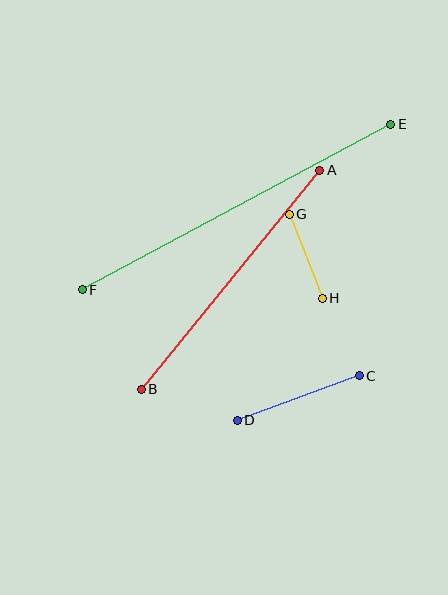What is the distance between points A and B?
The distance is approximately 282 pixels.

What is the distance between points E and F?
The distance is approximately 350 pixels.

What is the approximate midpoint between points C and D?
The midpoint is at approximately (298, 398) pixels.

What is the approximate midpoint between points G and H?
The midpoint is at approximately (306, 256) pixels.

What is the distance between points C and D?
The distance is approximately 130 pixels.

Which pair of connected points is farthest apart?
Points E and F are farthest apart.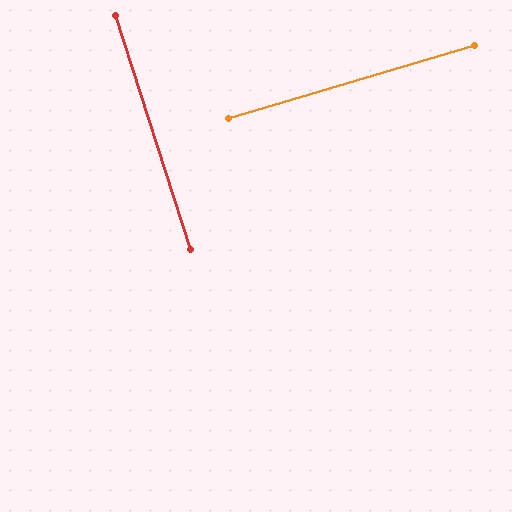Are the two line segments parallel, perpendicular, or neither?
Perpendicular — they meet at approximately 89°.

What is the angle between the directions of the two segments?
Approximately 89 degrees.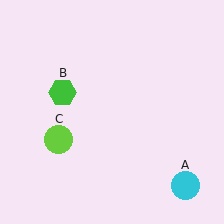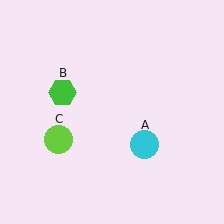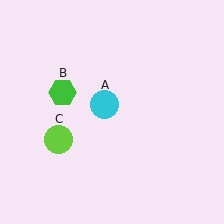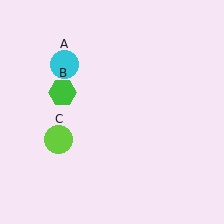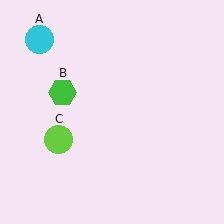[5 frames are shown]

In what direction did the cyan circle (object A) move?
The cyan circle (object A) moved up and to the left.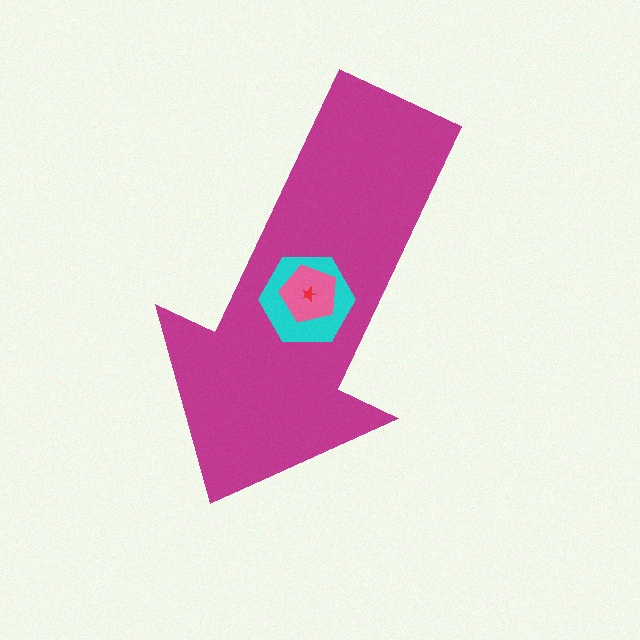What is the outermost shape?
The magenta arrow.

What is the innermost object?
The red star.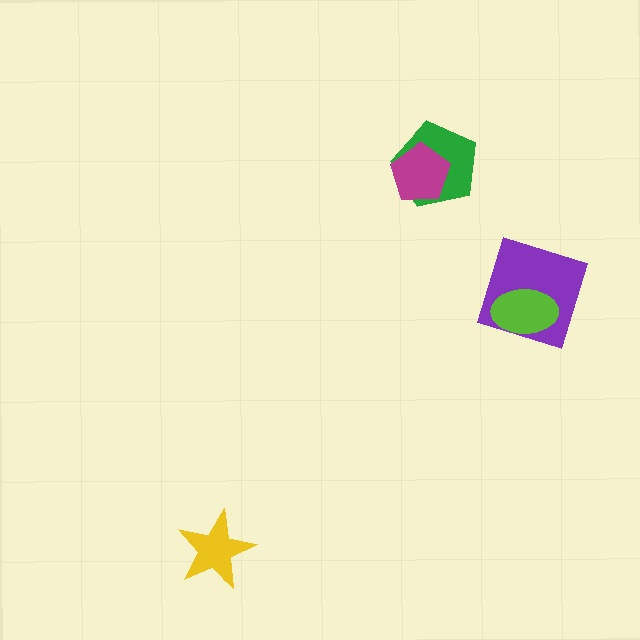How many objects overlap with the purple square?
1 object overlaps with the purple square.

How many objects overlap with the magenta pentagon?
1 object overlaps with the magenta pentagon.